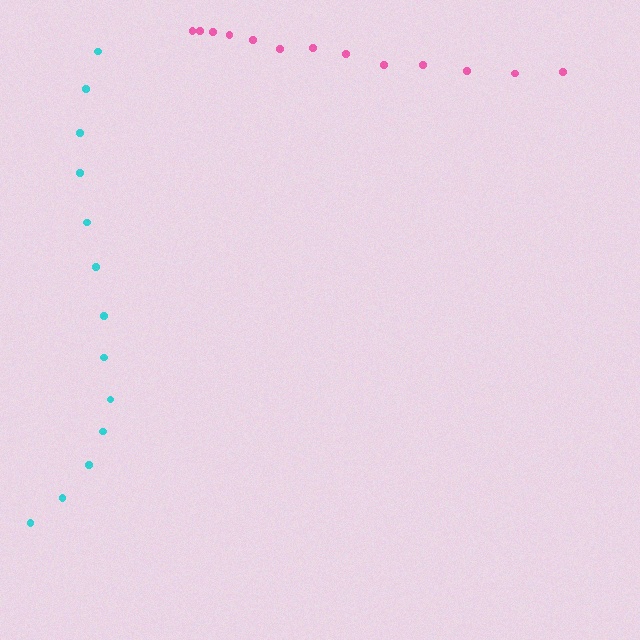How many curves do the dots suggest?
There are 2 distinct paths.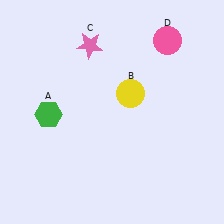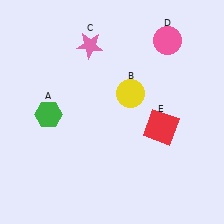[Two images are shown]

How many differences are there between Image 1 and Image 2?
There is 1 difference between the two images.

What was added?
A red square (E) was added in Image 2.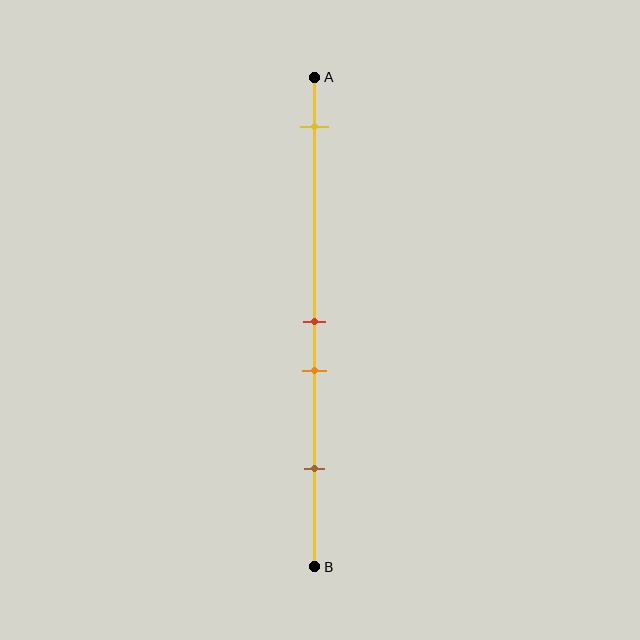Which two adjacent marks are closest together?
The red and orange marks are the closest adjacent pair.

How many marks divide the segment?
There are 4 marks dividing the segment.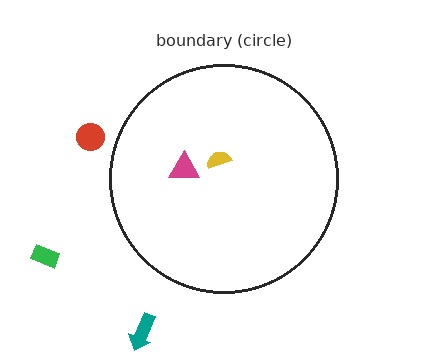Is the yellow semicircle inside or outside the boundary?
Inside.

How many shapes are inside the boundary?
2 inside, 3 outside.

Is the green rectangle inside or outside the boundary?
Outside.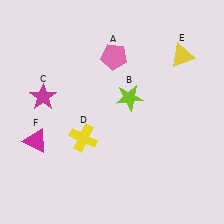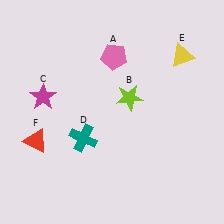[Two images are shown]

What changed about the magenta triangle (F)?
In Image 1, F is magenta. In Image 2, it changed to red.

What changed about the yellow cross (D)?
In Image 1, D is yellow. In Image 2, it changed to teal.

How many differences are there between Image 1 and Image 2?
There are 2 differences between the two images.